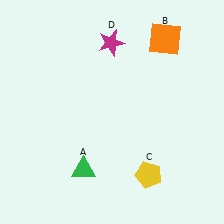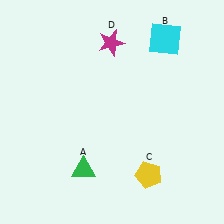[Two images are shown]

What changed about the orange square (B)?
In Image 1, B is orange. In Image 2, it changed to cyan.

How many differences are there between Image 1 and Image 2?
There is 1 difference between the two images.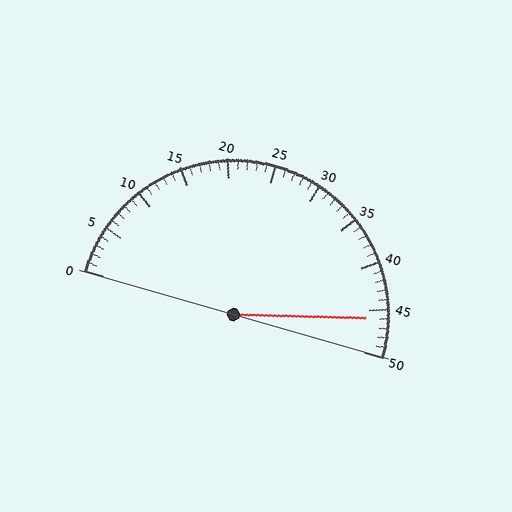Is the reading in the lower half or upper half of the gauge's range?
The reading is in the upper half of the range (0 to 50).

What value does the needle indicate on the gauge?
The needle indicates approximately 46.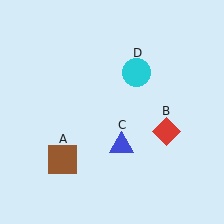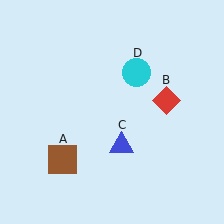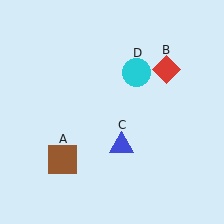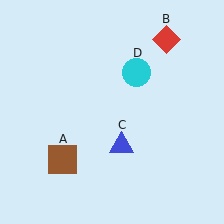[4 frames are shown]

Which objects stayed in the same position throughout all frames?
Brown square (object A) and blue triangle (object C) and cyan circle (object D) remained stationary.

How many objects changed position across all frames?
1 object changed position: red diamond (object B).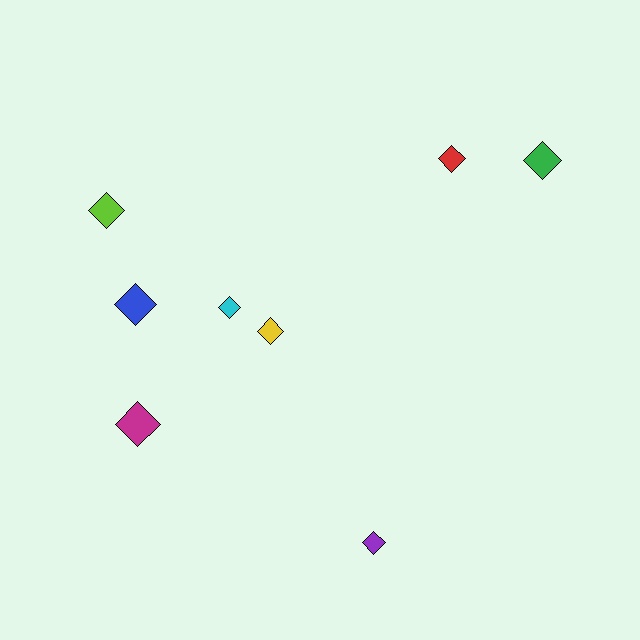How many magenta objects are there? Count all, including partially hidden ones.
There is 1 magenta object.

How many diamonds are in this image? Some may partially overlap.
There are 8 diamonds.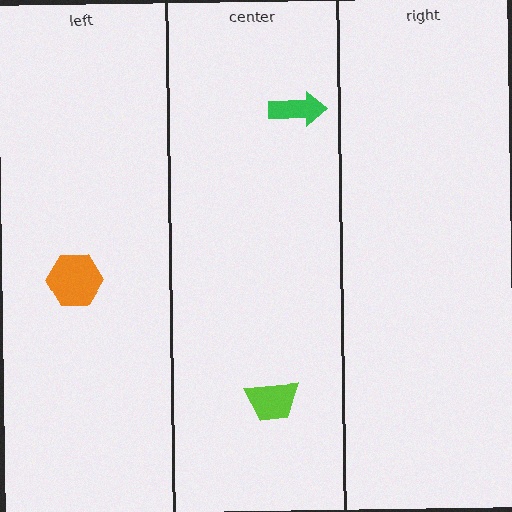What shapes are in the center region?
The green arrow, the lime trapezoid.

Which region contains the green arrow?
The center region.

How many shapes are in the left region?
1.